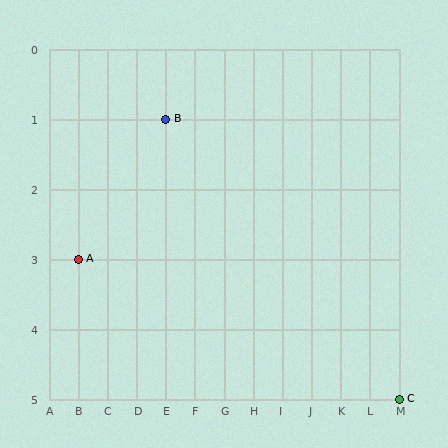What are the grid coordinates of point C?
Point C is at grid coordinates (M, 5).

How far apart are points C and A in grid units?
Points C and A are 11 columns and 2 rows apart (about 11.2 grid units diagonally).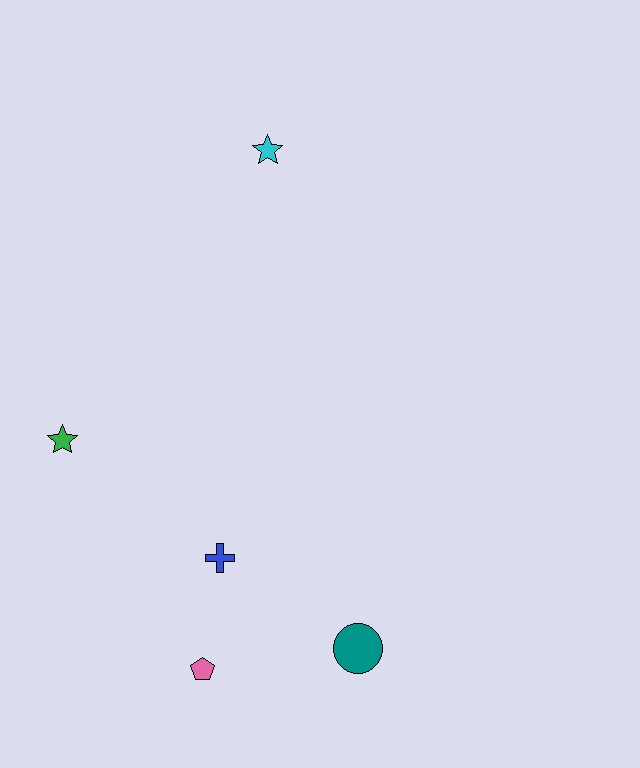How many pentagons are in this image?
There is 1 pentagon.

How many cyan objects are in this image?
There is 1 cyan object.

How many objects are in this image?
There are 5 objects.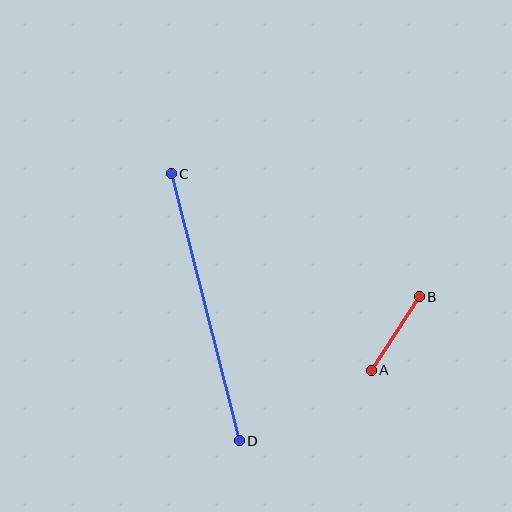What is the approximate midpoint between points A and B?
The midpoint is at approximately (395, 333) pixels.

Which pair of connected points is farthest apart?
Points C and D are farthest apart.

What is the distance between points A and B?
The distance is approximately 88 pixels.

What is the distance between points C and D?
The distance is approximately 275 pixels.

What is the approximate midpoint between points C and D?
The midpoint is at approximately (205, 307) pixels.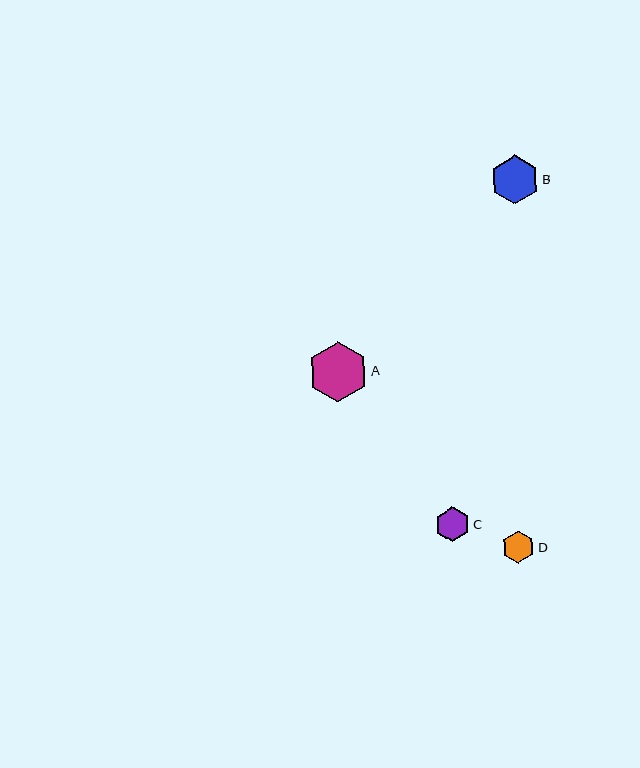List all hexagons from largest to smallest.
From largest to smallest: A, B, C, D.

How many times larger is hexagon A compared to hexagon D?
Hexagon A is approximately 1.9 times the size of hexagon D.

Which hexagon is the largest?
Hexagon A is the largest with a size of approximately 60 pixels.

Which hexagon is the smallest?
Hexagon D is the smallest with a size of approximately 32 pixels.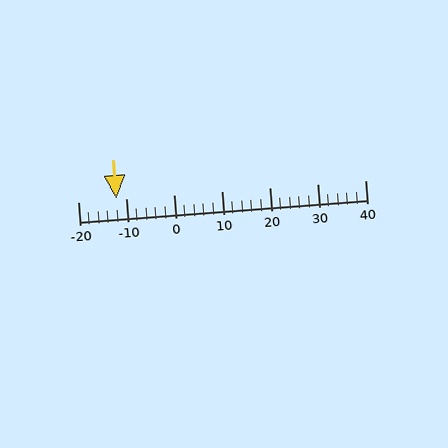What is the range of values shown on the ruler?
The ruler shows values from -20 to 40.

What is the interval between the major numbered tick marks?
The major tick marks are spaced 10 units apart.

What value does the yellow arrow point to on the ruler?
The yellow arrow points to approximately -12.